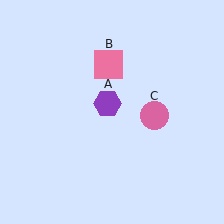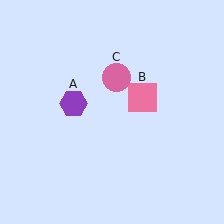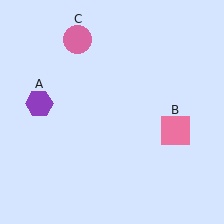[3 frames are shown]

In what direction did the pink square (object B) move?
The pink square (object B) moved down and to the right.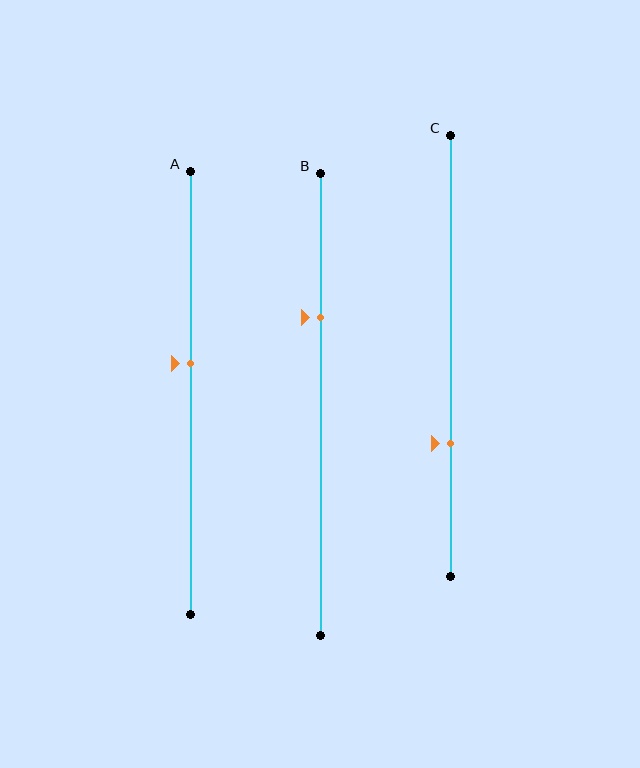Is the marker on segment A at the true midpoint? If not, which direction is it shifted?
No, the marker on segment A is shifted upward by about 7% of the segment length.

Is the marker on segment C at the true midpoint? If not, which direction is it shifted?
No, the marker on segment C is shifted downward by about 20% of the segment length.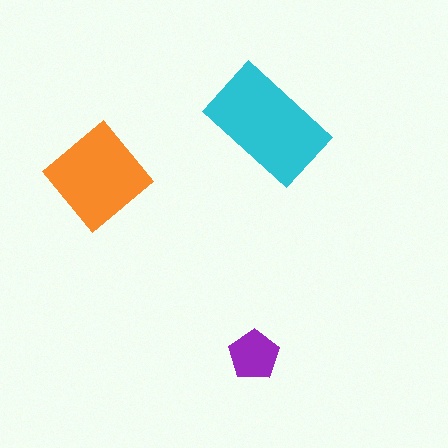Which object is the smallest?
The purple pentagon.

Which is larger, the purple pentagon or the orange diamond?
The orange diamond.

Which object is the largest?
The cyan rectangle.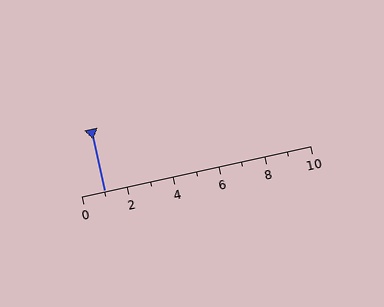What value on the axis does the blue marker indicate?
The marker indicates approximately 1.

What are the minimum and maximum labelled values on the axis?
The axis runs from 0 to 10.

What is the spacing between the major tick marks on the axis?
The major ticks are spaced 2 apart.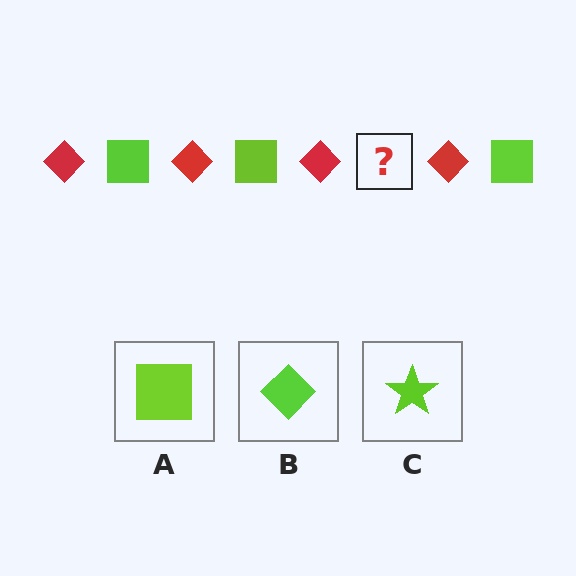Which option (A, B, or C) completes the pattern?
A.